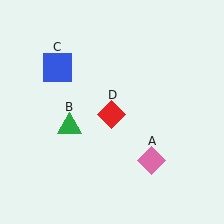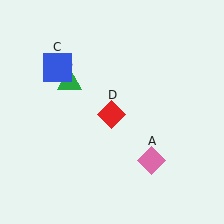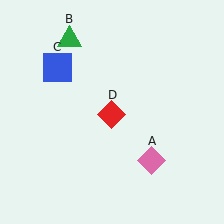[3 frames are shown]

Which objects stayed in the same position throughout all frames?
Pink diamond (object A) and blue square (object C) and red diamond (object D) remained stationary.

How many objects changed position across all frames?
1 object changed position: green triangle (object B).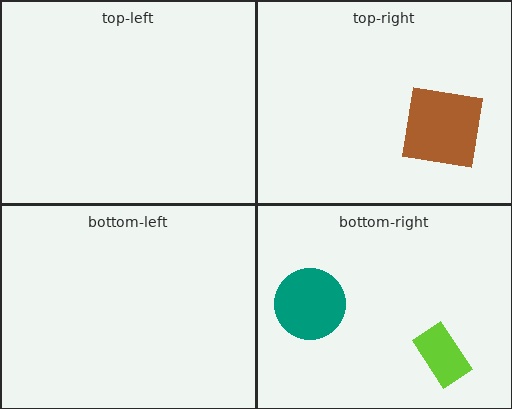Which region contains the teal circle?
The bottom-right region.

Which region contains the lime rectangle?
The bottom-right region.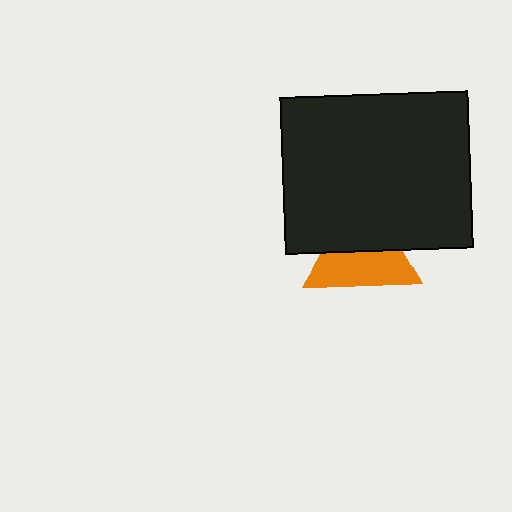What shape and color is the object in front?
The object in front is a black rectangle.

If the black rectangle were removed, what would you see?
You would see the complete orange triangle.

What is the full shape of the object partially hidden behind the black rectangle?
The partially hidden object is an orange triangle.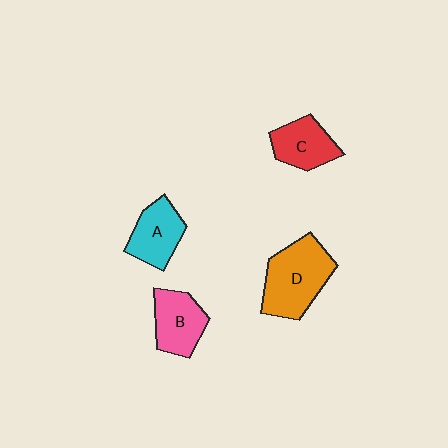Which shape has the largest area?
Shape D (orange).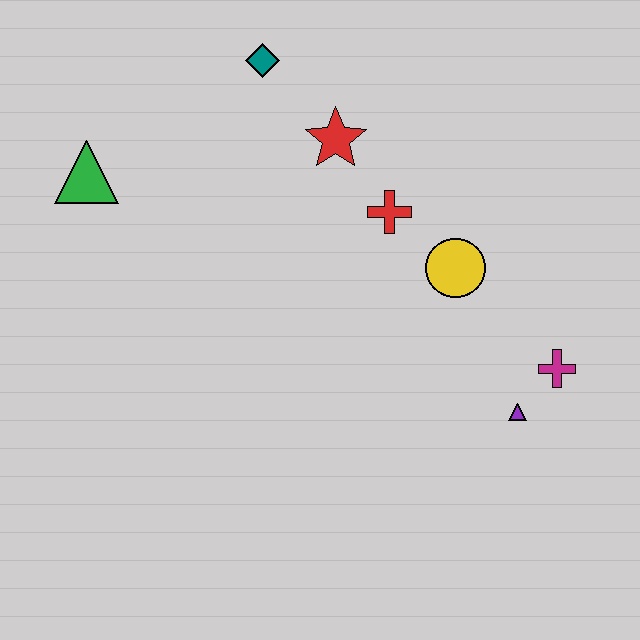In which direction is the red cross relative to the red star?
The red cross is below the red star.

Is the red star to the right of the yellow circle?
No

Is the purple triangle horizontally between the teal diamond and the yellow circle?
No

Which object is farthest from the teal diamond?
The purple triangle is farthest from the teal diamond.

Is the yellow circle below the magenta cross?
No